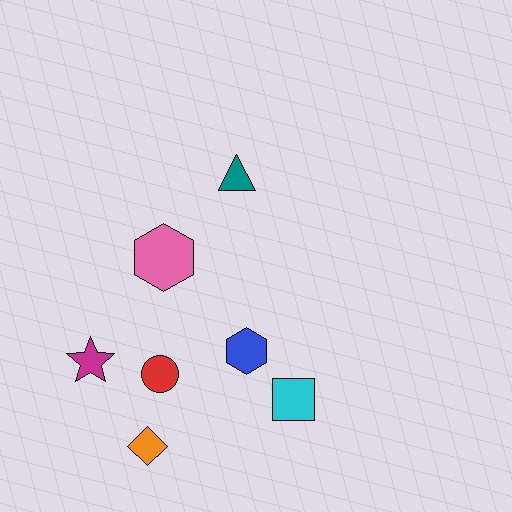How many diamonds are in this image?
There is 1 diamond.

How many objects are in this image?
There are 7 objects.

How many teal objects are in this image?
There is 1 teal object.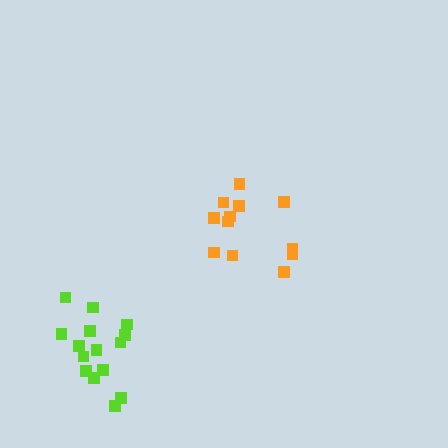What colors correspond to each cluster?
The clusters are colored: lime, orange.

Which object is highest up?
The orange cluster is topmost.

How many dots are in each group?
Group 1: 15 dots, Group 2: 12 dots (27 total).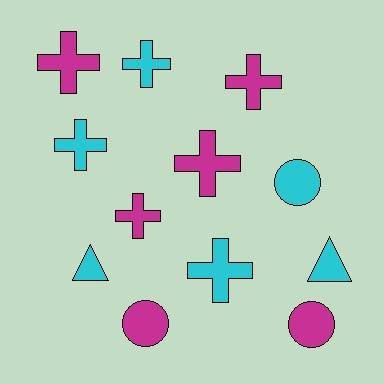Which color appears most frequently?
Magenta, with 6 objects.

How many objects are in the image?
There are 12 objects.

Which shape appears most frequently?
Cross, with 7 objects.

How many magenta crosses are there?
There are 4 magenta crosses.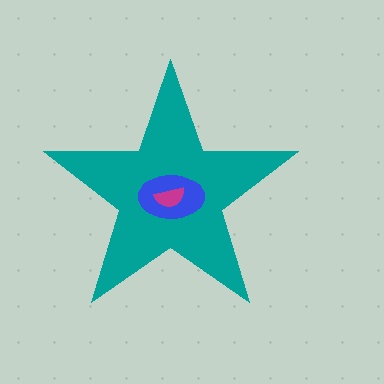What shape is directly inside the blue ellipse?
The magenta semicircle.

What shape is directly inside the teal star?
The blue ellipse.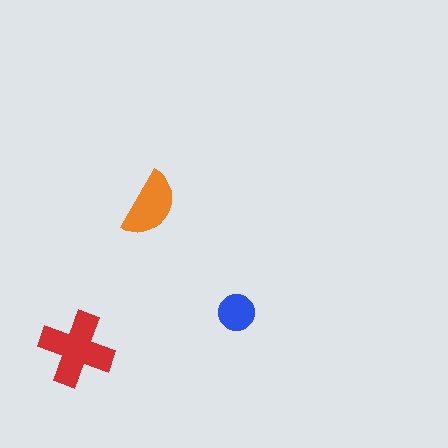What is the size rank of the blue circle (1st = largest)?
3rd.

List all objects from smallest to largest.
The blue circle, the orange semicircle, the red cross.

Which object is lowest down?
The red cross is bottommost.